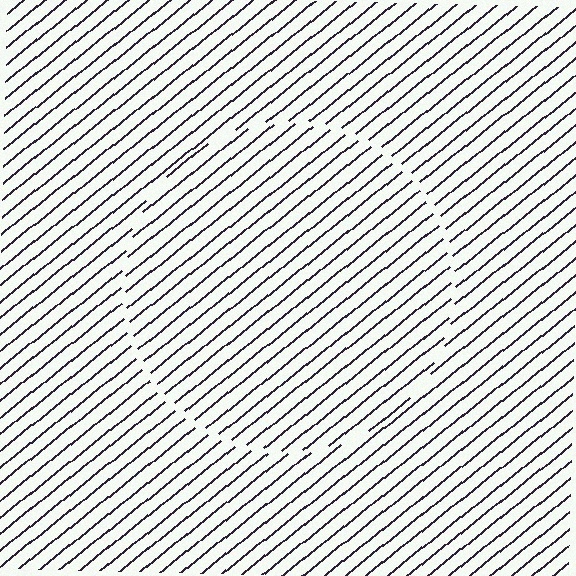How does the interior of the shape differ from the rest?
The interior of the shape contains the same grating, shifted by half a period — the contour is defined by the phase discontinuity where line-ends from the inner and outer gratings abut.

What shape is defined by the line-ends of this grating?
An illusory circle. The interior of the shape contains the same grating, shifted by half a period — the contour is defined by the phase discontinuity where line-ends from the inner and outer gratings abut.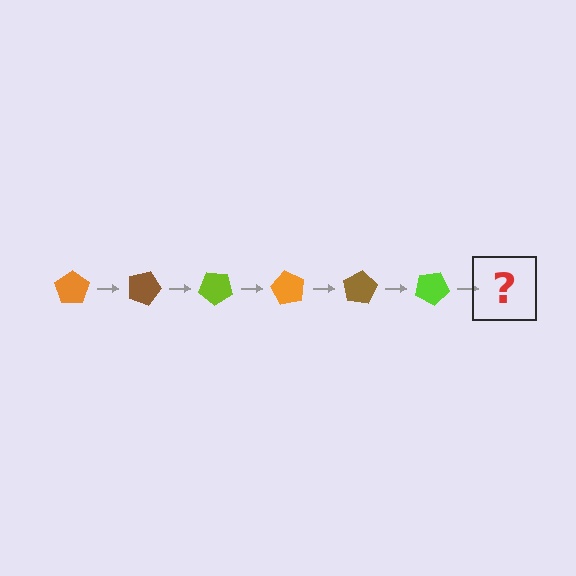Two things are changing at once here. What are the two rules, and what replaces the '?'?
The two rules are that it rotates 20 degrees each step and the color cycles through orange, brown, and lime. The '?' should be an orange pentagon, rotated 120 degrees from the start.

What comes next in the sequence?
The next element should be an orange pentagon, rotated 120 degrees from the start.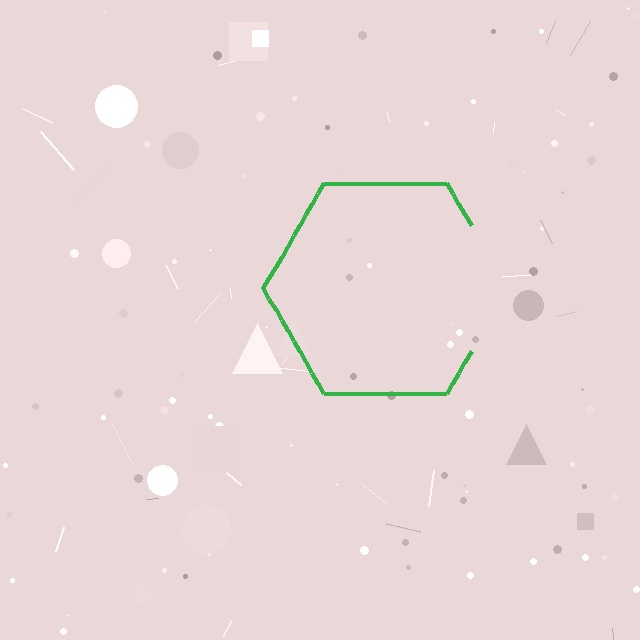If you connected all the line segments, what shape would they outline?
They would outline a hexagon.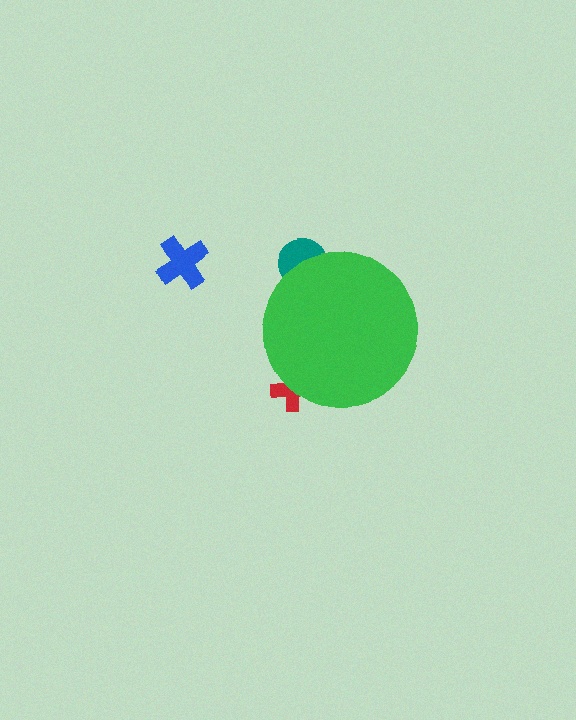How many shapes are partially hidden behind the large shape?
2 shapes are partially hidden.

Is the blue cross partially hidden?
No, the blue cross is fully visible.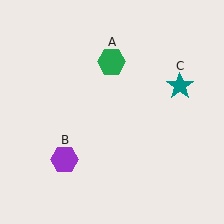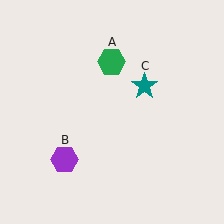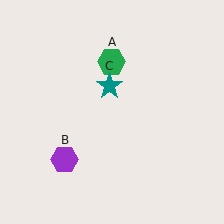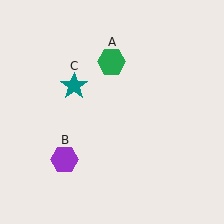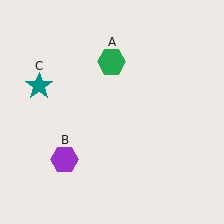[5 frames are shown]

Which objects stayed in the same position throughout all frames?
Green hexagon (object A) and purple hexagon (object B) remained stationary.